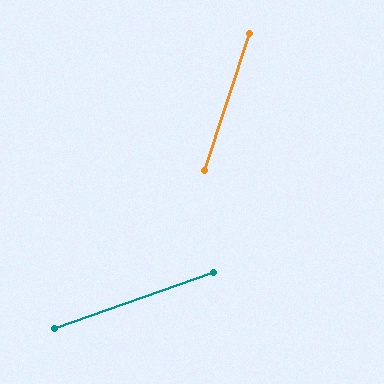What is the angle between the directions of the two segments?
Approximately 52 degrees.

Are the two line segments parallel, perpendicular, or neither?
Neither parallel nor perpendicular — they differ by about 52°.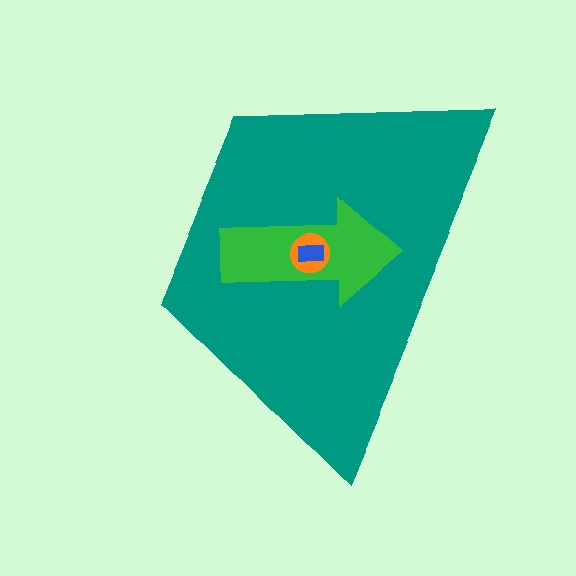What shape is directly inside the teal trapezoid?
The green arrow.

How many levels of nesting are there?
4.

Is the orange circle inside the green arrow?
Yes.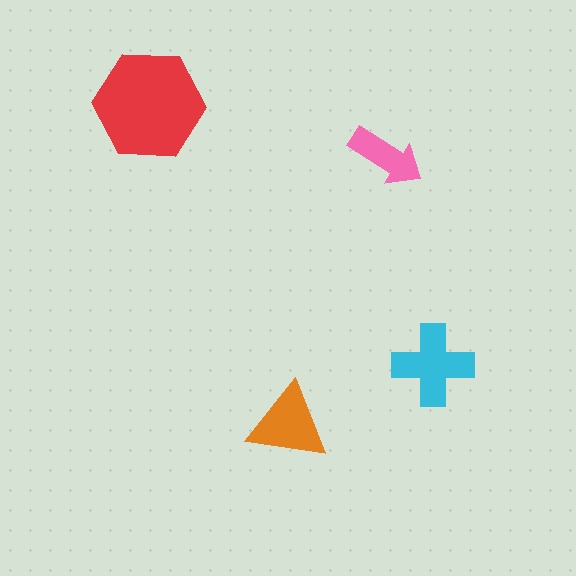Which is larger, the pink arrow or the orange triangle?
The orange triangle.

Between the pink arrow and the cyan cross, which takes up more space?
The cyan cross.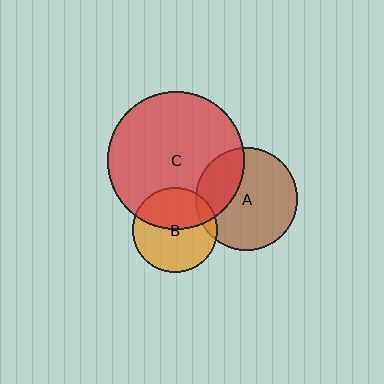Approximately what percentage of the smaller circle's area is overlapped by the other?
Approximately 10%.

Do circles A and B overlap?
Yes.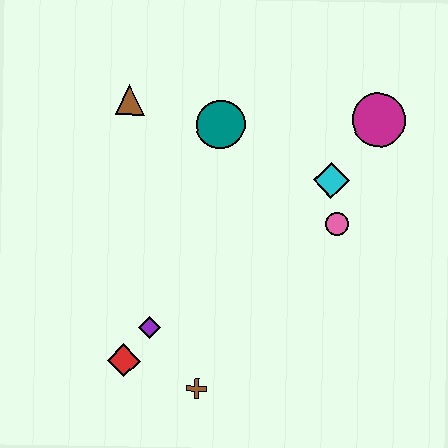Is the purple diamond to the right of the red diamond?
Yes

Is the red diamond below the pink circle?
Yes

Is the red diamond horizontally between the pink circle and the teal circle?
No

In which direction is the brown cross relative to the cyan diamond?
The brown cross is below the cyan diamond.